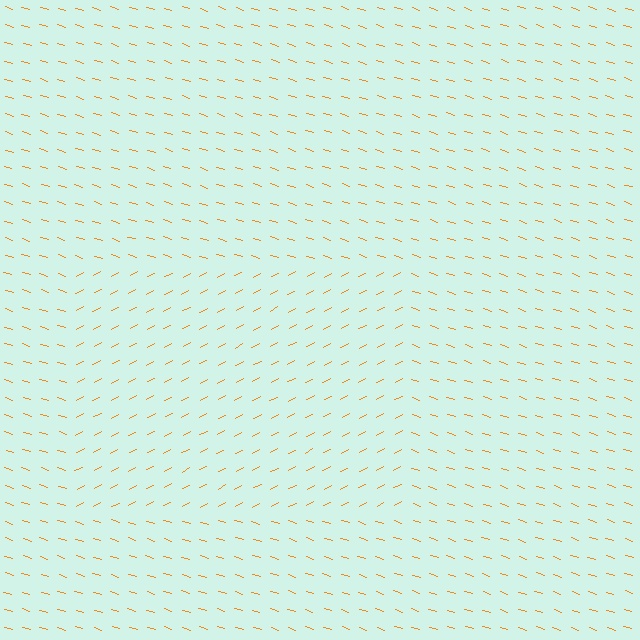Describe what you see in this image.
The image is filled with small orange line segments. A rectangle region in the image has lines oriented differently from the surrounding lines, creating a visible texture boundary.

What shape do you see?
I see a rectangle.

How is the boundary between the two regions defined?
The boundary is defined purely by a change in line orientation (approximately 45 degrees difference). All lines are the same color and thickness.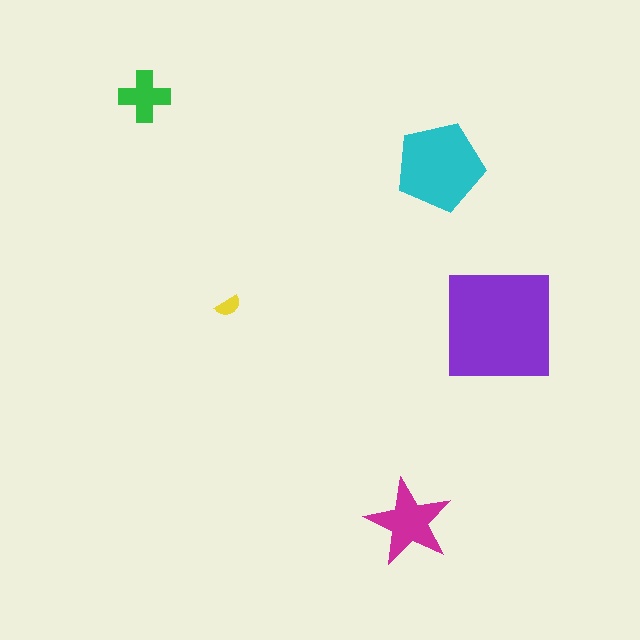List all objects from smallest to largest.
The yellow semicircle, the green cross, the magenta star, the cyan pentagon, the purple square.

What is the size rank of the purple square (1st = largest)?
1st.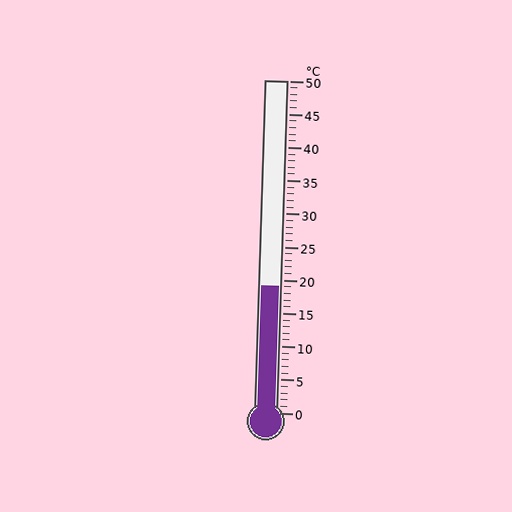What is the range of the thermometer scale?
The thermometer scale ranges from 0°C to 50°C.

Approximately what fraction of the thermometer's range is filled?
The thermometer is filled to approximately 40% of its range.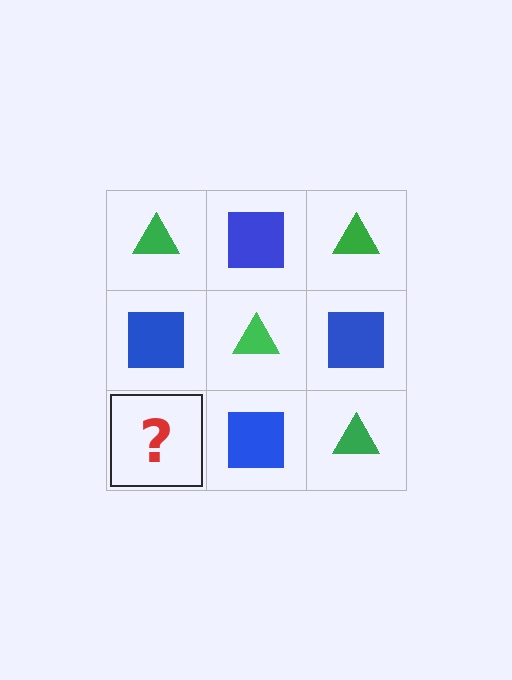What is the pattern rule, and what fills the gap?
The rule is that it alternates green triangle and blue square in a checkerboard pattern. The gap should be filled with a green triangle.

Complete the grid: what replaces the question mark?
The question mark should be replaced with a green triangle.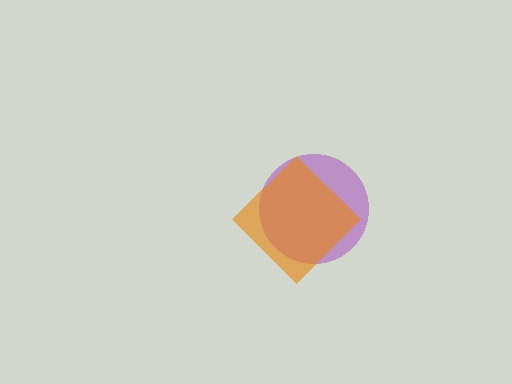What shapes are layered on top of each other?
The layered shapes are: a purple circle, an orange diamond.